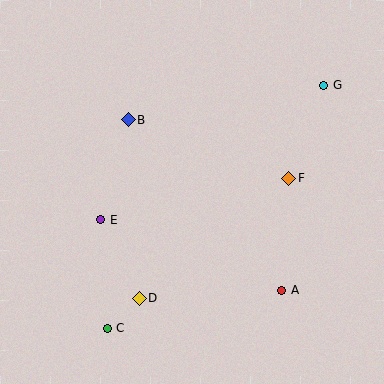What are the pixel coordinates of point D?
Point D is at (139, 298).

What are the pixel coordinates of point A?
Point A is at (282, 290).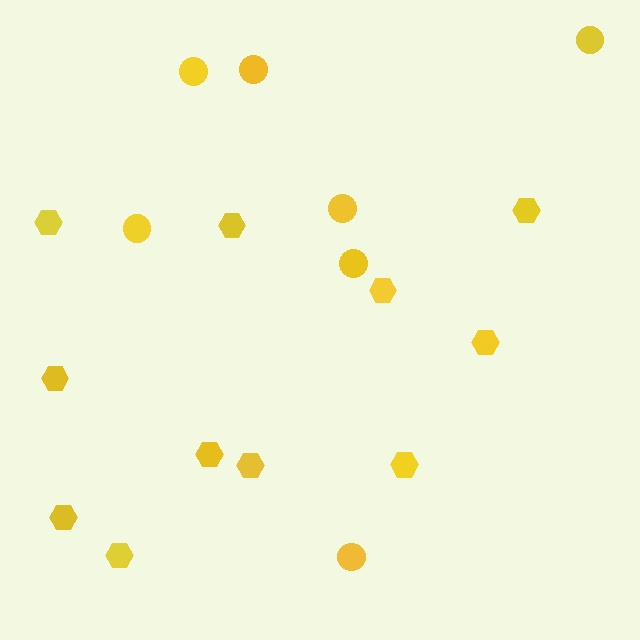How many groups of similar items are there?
There are 2 groups: one group of circles (7) and one group of hexagons (11).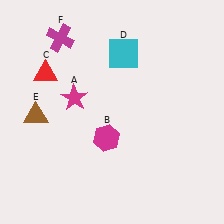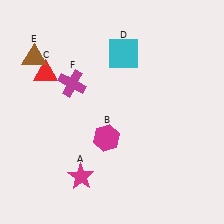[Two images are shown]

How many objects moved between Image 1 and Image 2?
3 objects moved between the two images.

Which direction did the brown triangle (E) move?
The brown triangle (E) moved up.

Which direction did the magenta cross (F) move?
The magenta cross (F) moved down.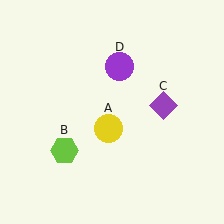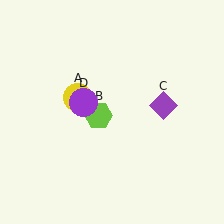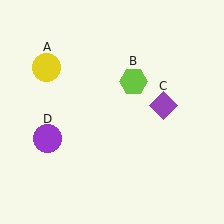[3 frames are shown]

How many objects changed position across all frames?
3 objects changed position: yellow circle (object A), lime hexagon (object B), purple circle (object D).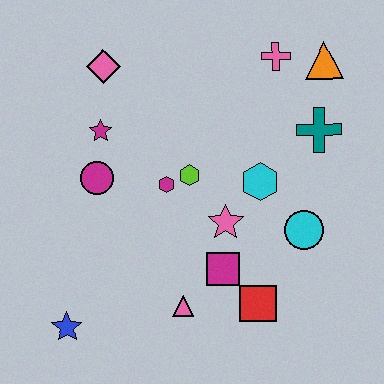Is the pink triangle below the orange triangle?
Yes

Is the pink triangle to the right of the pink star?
No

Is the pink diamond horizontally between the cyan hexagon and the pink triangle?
No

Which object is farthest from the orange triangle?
The blue star is farthest from the orange triangle.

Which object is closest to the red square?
The magenta square is closest to the red square.